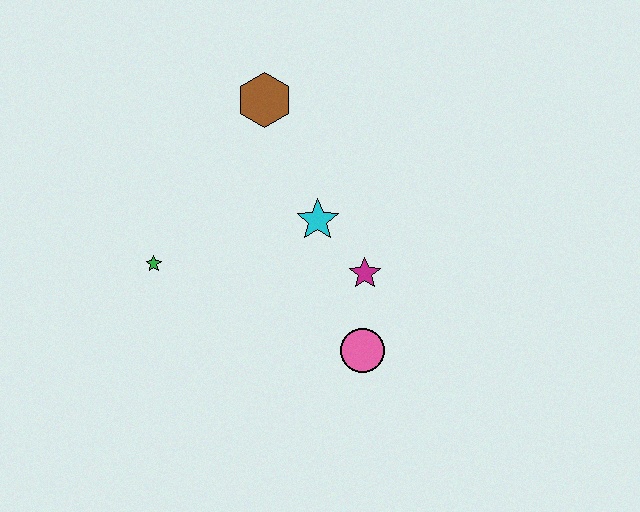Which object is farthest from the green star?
The pink circle is farthest from the green star.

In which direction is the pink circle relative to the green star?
The pink circle is to the right of the green star.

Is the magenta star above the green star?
No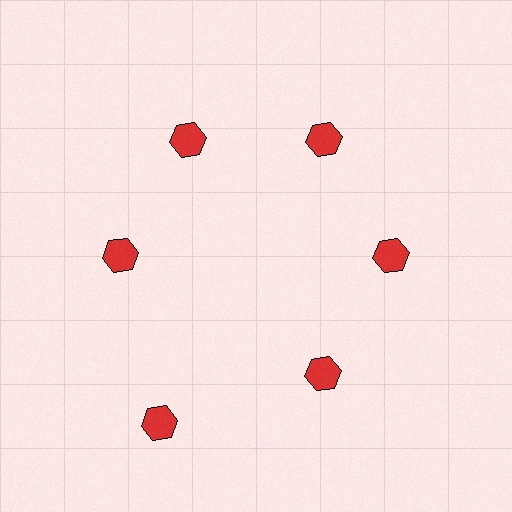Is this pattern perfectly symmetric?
No. The 6 red hexagons are arranged in a ring, but one element near the 7 o'clock position is pushed outward from the center, breaking the 6-fold rotational symmetry.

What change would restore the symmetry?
The symmetry would be restored by moving it inward, back onto the ring so that all 6 hexagons sit at equal angles and equal distance from the center.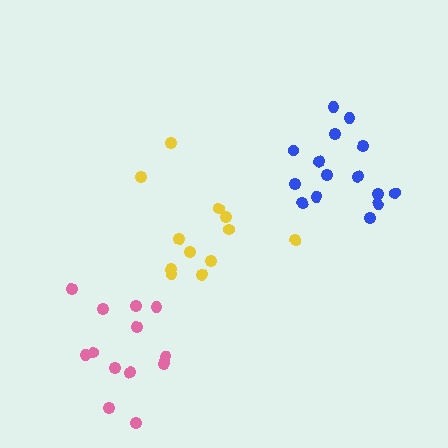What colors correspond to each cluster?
The clusters are colored: pink, yellow, blue.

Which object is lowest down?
The pink cluster is bottommost.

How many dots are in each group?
Group 1: 13 dots, Group 2: 12 dots, Group 3: 15 dots (40 total).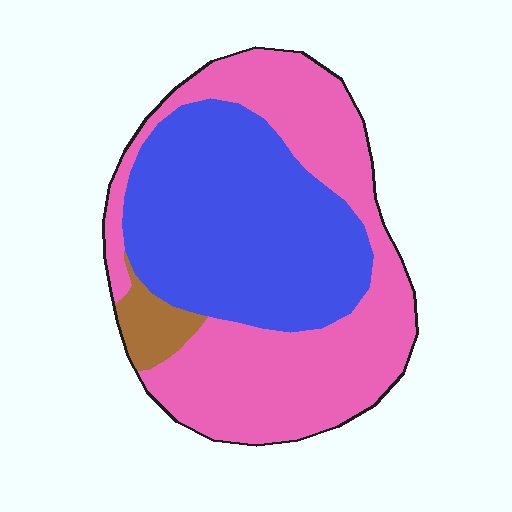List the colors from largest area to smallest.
From largest to smallest: pink, blue, brown.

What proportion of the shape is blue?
Blue covers 44% of the shape.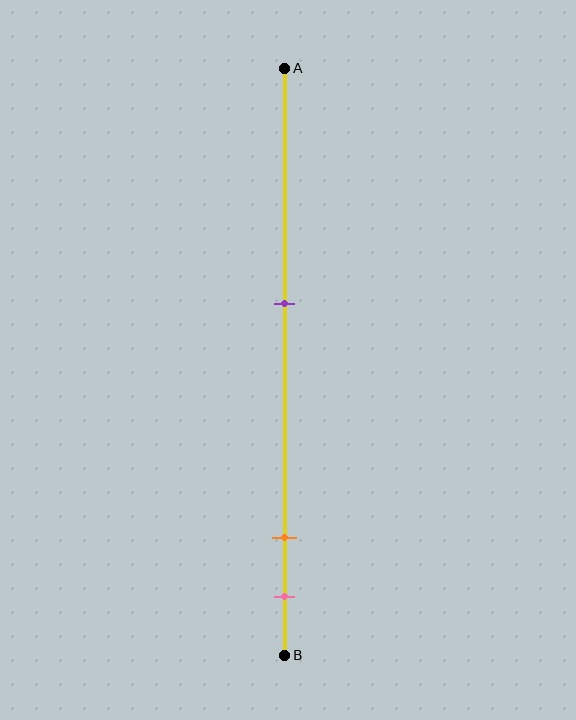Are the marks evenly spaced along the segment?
No, the marks are not evenly spaced.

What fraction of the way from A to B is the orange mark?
The orange mark is approximately 80% (0.8) of the way from A to B.